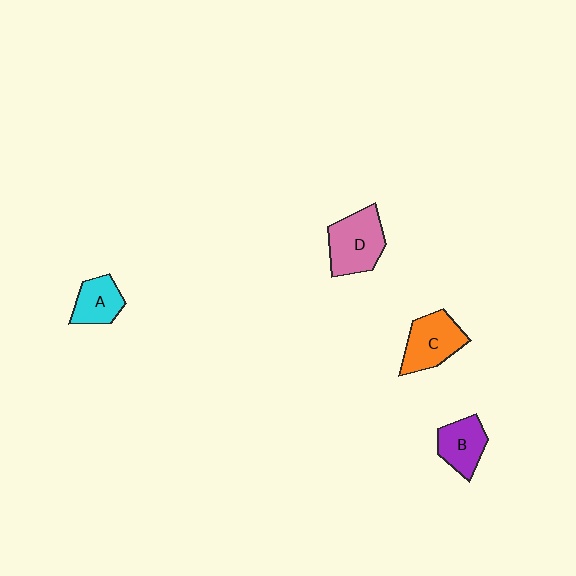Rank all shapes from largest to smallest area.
From largest to smallest: D (pink), C (orange), B (purple), A (cyan).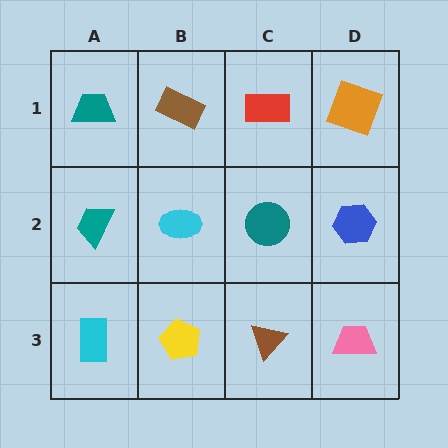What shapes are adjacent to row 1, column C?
A teal circle (row 2, column C), a brown rectangle (row 1, column B), an orange square (row 1, column D).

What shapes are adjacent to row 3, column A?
A teal trapezoid (row 2, column A), a yellow pentagon (row 3, column B).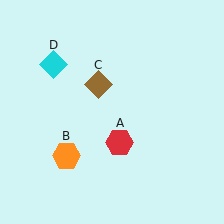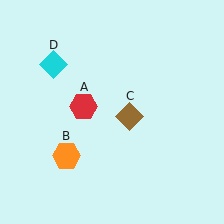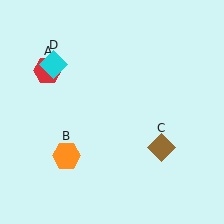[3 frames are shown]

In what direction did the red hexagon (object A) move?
The red hexagon (object A) moved up and to the left.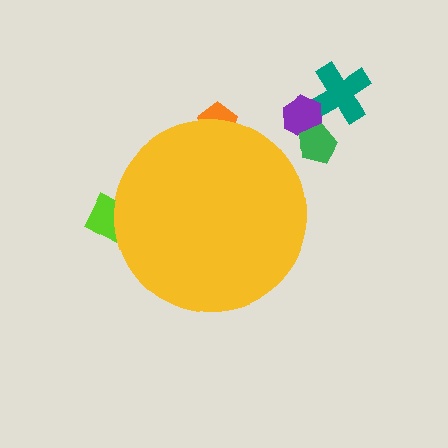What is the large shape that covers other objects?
A yellow circle.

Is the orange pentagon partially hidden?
Yes, the orange pentagon is partially hidden behind the yellow circle.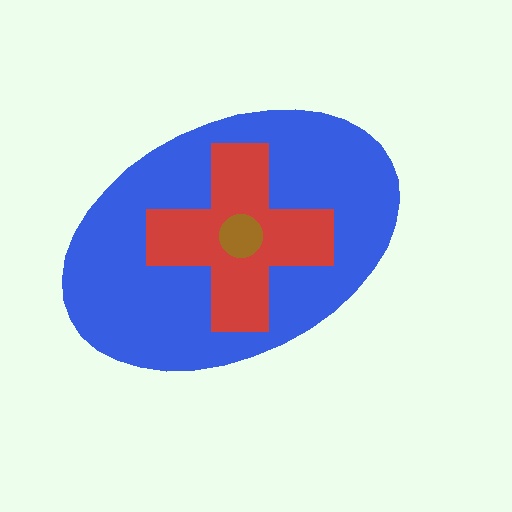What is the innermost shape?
The brown circle.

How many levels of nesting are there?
3.